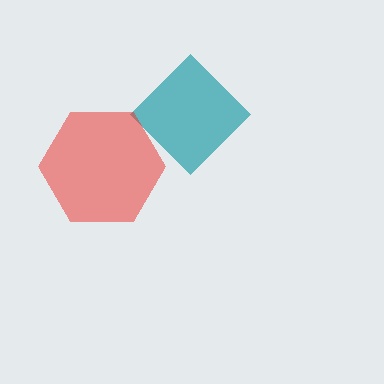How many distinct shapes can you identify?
There are 2 distinct shapes: a teal diamond, a red hexagon.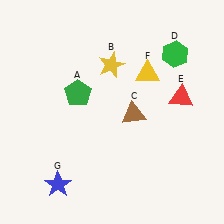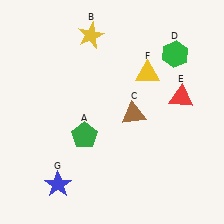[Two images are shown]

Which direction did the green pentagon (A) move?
The green pentagon (A) moved down.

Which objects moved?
The objects that moved are: the green pentagon (A), the yellow star (B).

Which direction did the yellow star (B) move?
The yellow star (B) moved up.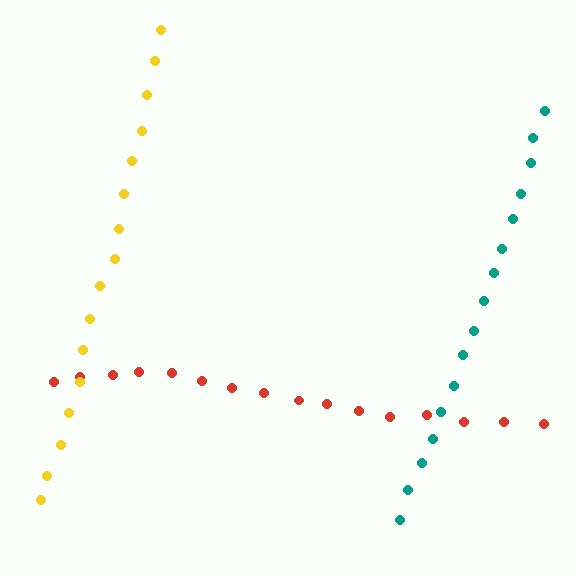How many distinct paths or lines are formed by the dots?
There are 3 distinct paths.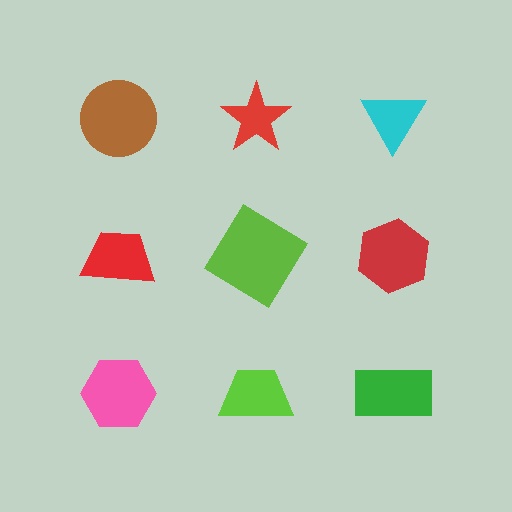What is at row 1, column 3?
A cyan triangle.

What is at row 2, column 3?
A red hexagon.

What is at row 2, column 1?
A red trapezoid.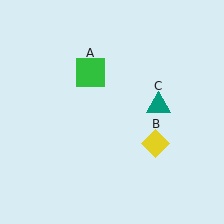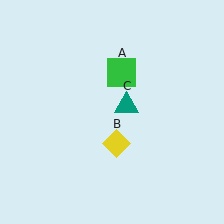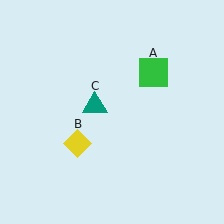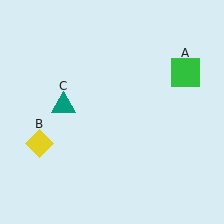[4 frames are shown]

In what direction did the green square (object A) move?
The green square (object A) moved right.